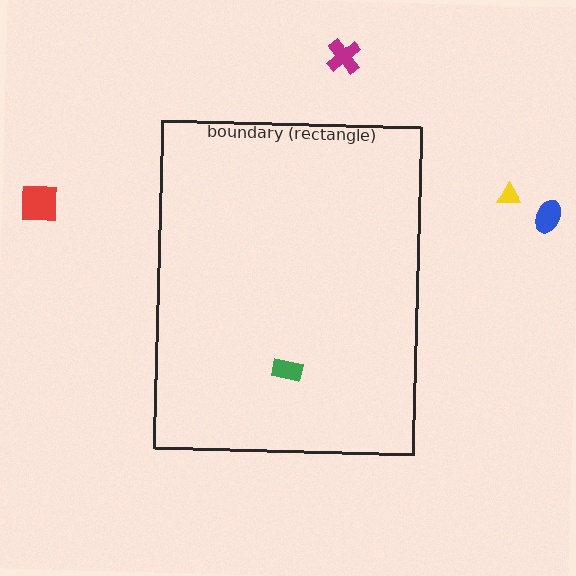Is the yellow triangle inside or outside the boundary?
Outside.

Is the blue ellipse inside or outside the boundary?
Outside.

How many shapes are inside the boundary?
1 inside, 4 outside.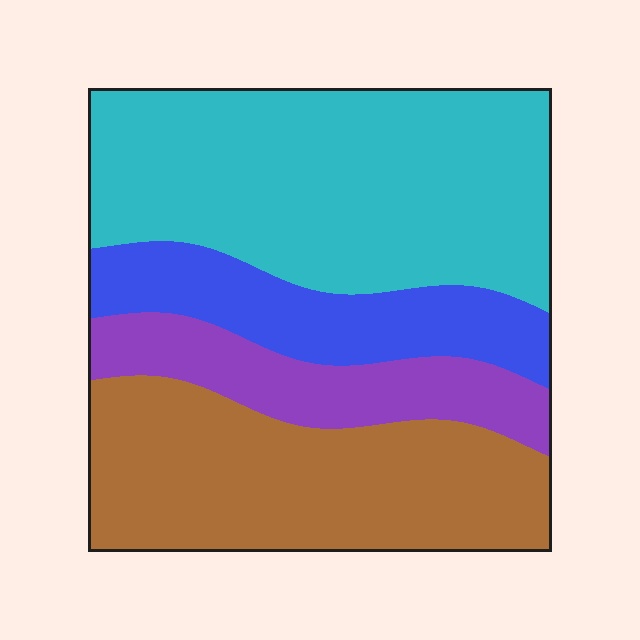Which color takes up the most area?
Cyan, at roughly 40%.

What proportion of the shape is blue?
Blue covers 16% of the shape.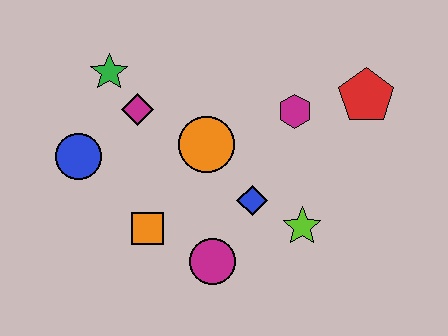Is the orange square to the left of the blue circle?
No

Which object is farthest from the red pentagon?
The blue circle is farthest from the red pentagon.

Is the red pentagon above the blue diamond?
Yes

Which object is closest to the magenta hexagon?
The red pentagon is closest to the magenta hexagon.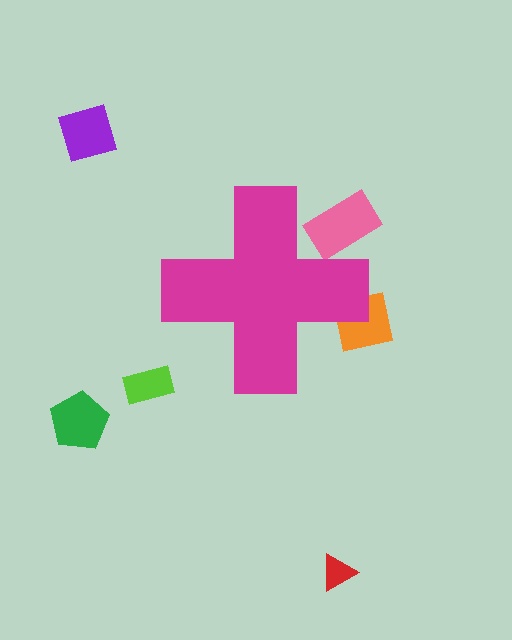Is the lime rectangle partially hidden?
No, the lime rectangle is fully visible.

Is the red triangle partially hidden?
No, the red triangle is fully visible.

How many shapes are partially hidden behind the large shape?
2 shapes are partially hidden.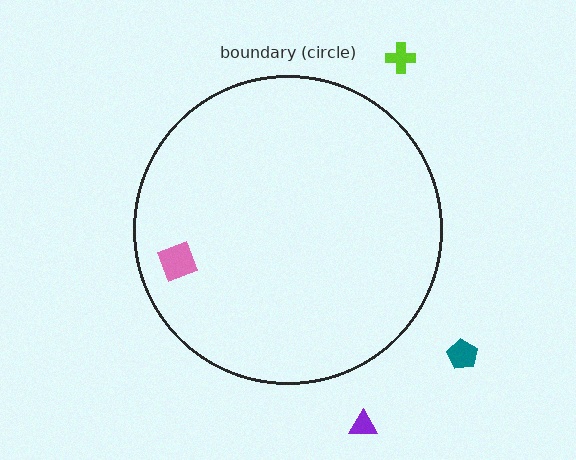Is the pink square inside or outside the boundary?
Inside.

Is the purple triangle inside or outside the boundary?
Outside.